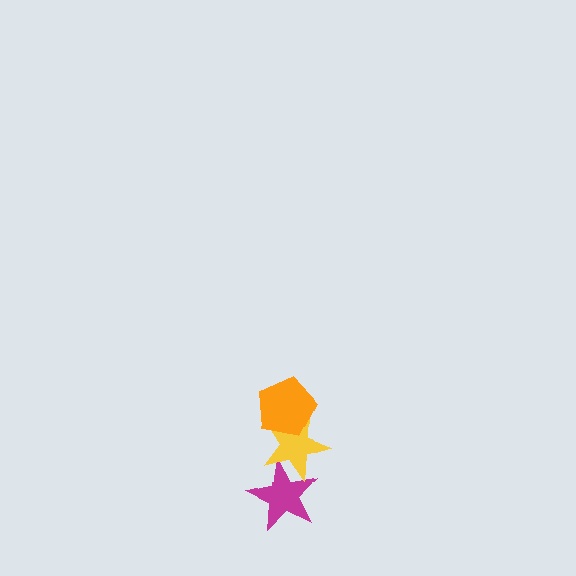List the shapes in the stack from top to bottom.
From top to bottom: the orange pentagon, the yellow star, the magenta star.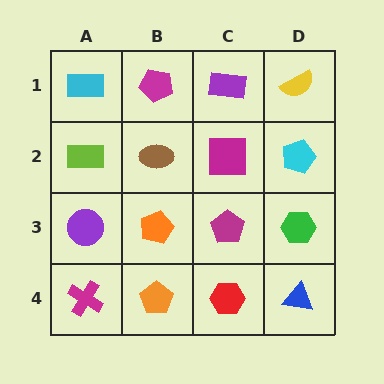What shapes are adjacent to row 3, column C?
A magenta square (row 2, column C), a red hexagon (row 4, column C), an orange pentagon (row 3, column B), a green hexagon (row 3, column D).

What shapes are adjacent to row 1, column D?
A cyan pentagon (row 2, column D), a purple rectangle (row 1, column C).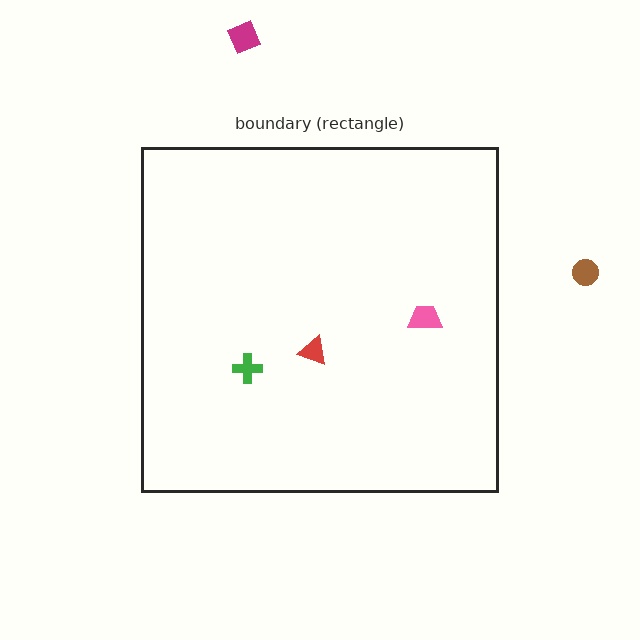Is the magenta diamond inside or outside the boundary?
Outside.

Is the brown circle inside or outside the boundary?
Outside.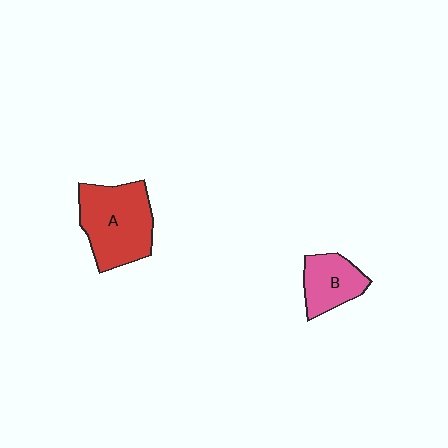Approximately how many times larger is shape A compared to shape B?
Approximately 1.8 times.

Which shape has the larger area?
Shape A (red).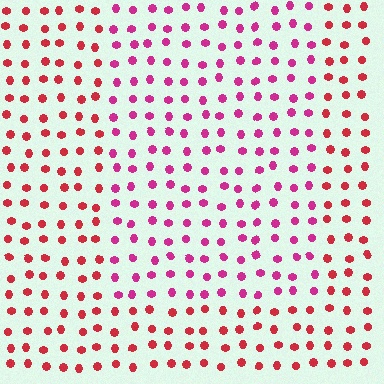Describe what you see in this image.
The image is filled with small red elements in a uniform arrangement. A rectangle-shaped region is visible where the elements are tinted to a slightly different hue, forming a subtle color boundary.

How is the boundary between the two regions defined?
The boundary is defined purely by a slight shift in hue (about 31 degrees). Spacing, size, and orientation are identical on both sides.